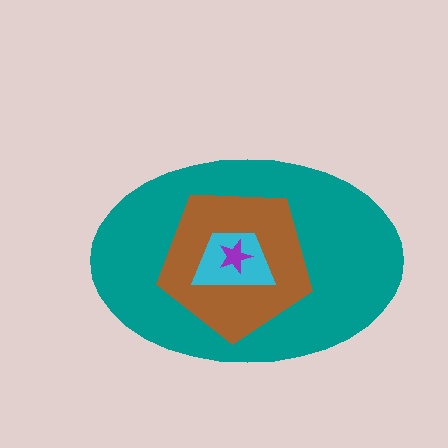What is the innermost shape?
The purple star.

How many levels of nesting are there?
4.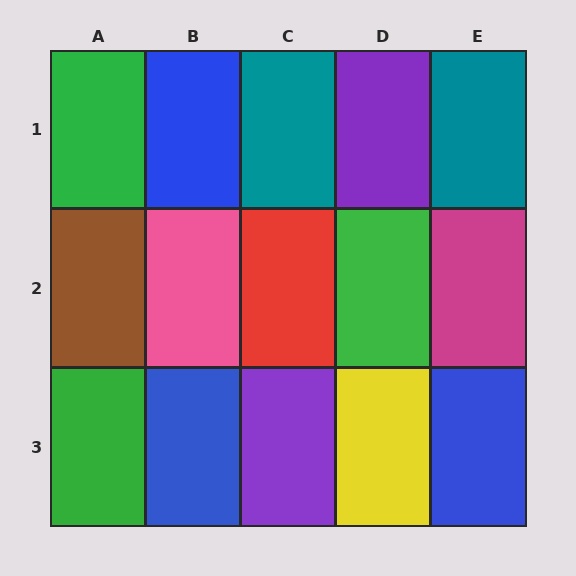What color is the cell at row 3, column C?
Purple.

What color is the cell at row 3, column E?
Blue.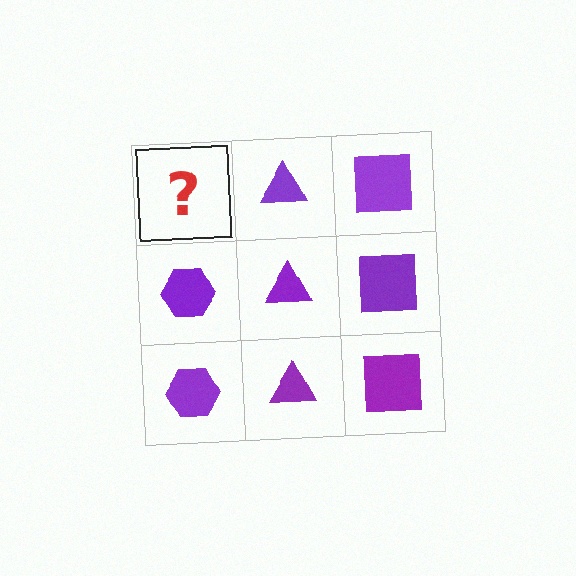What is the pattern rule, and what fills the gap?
The rule is that each column has a consistent shape. The gap should be filled with a purple hexagon.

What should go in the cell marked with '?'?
The missing cell should contain a purple hexagon.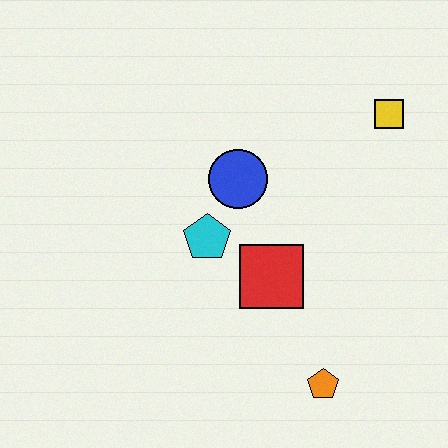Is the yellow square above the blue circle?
Yes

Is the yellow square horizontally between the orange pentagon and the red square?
No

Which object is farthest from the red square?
The yellow square is farthest from the red square.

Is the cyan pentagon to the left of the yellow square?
Yes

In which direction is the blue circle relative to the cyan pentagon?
The blue circle is above the cyan pentagon.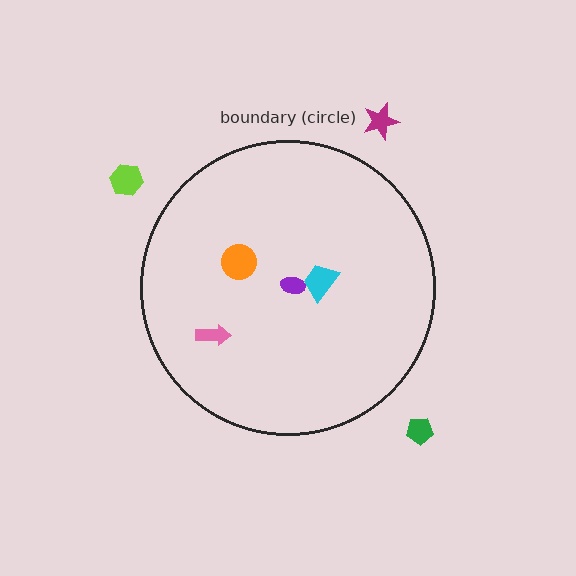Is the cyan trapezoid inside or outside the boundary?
Inside.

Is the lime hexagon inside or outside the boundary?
Outside.